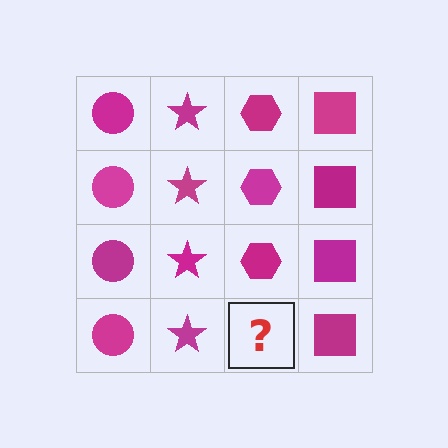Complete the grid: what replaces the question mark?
The question mark should be replaced with a magenta hexagon.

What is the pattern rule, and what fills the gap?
The rule is that each column has a consistent shape. The gap should be filled with a magenta hexagon.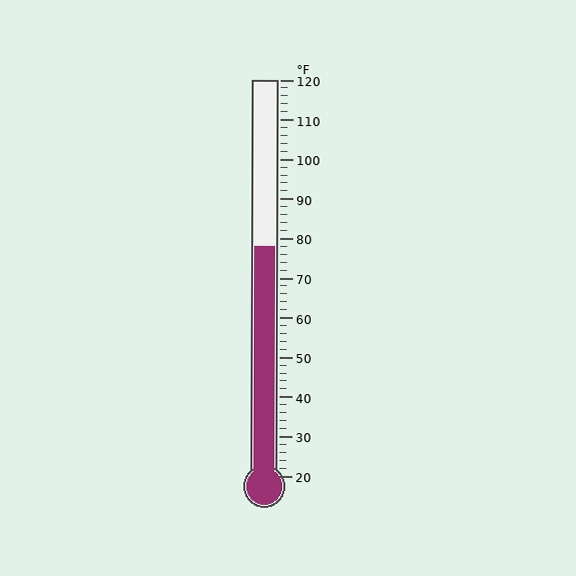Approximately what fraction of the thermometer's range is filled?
The thermometer is filled to approximately 60% of its range.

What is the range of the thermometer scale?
The thermometer scale ranges from 20°F to 120°F.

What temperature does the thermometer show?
The thermometer shows approximately 78°F.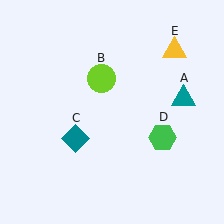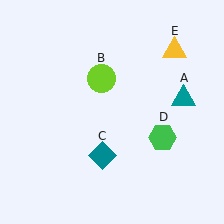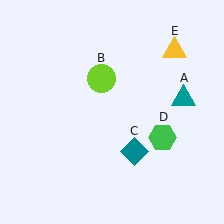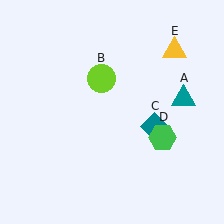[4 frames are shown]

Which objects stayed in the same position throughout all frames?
Teal triangle (object A) and lime circle (object B) and green hexagon (object D) and yellow triangle (object E) remained stationary.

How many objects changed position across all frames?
1 object changed position: teal diamond (object C).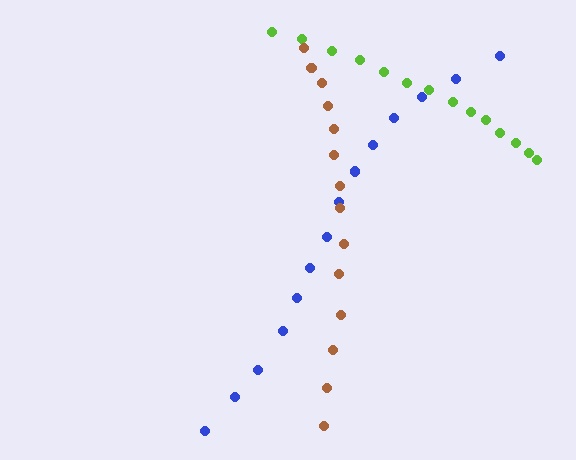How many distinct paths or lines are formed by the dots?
There are 3 distinct paths.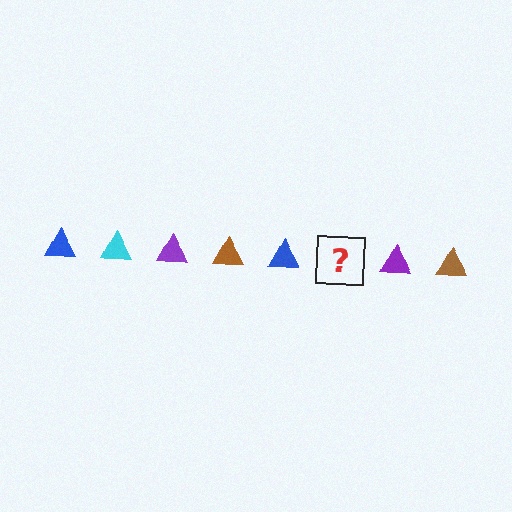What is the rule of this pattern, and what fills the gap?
The rule is that the pattern cycles through blue, cyan, purple, brown triangles. The gap should be filled with a cyan triangle.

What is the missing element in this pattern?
The missing element is a cyan triangle.